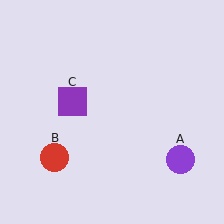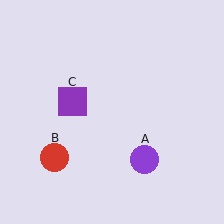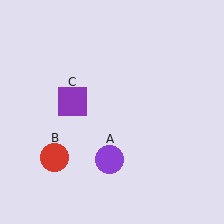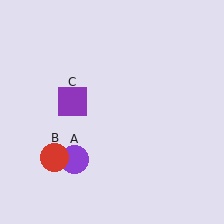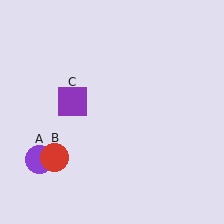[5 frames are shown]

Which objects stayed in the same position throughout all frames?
Red circle (object B) and purple square (object C) remained stationary.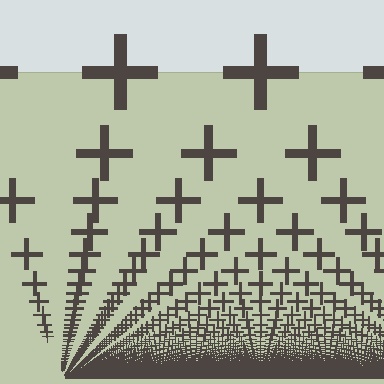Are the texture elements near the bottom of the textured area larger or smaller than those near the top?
Smaller. The gradient is inverted — elements near the bottom are smaller and denser.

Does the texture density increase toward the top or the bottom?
Density increases toward the bottom.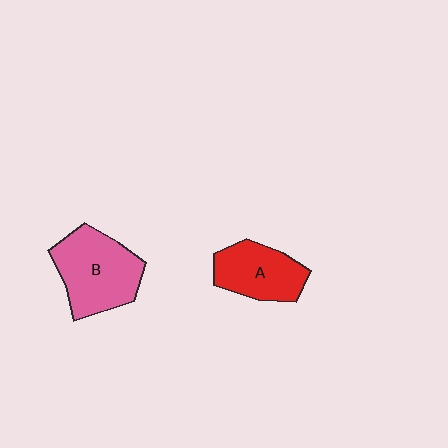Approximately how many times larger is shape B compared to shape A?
Approximately 1.4 times.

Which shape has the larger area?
Shape B (pink).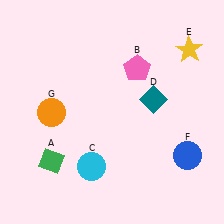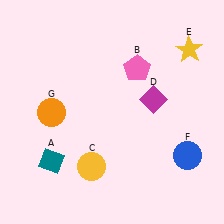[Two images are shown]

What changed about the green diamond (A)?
In Image 1, A is green. In Image 2, it changed to teal.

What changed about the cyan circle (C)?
In Image 1, C is cyan. In Image 2, it changed to yellow.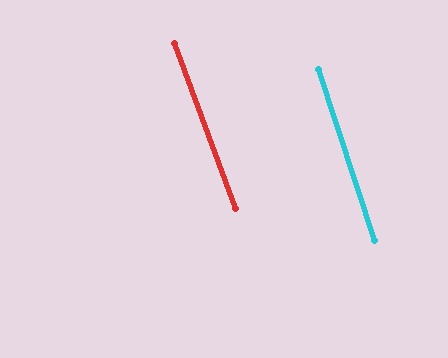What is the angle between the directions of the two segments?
Approximately 2 degrees.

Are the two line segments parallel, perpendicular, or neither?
Parallel — their directions differ by only 1.9°.